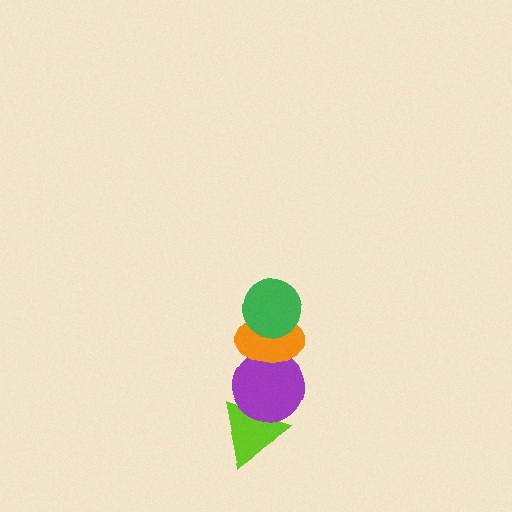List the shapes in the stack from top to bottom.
From top to bottom: the green circle, the orange ellipse, the purple circle, the lime triangle.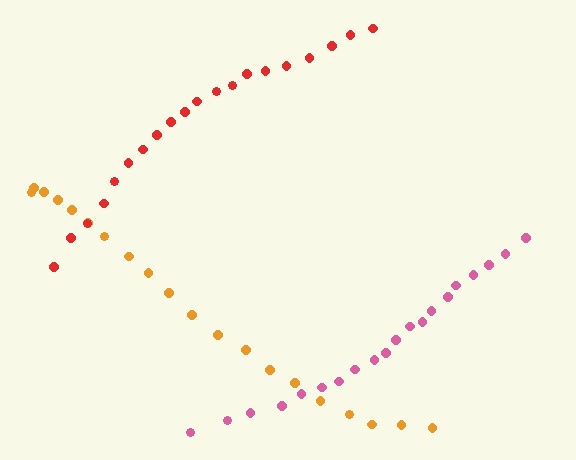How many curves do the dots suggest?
There are 3 distinct paths.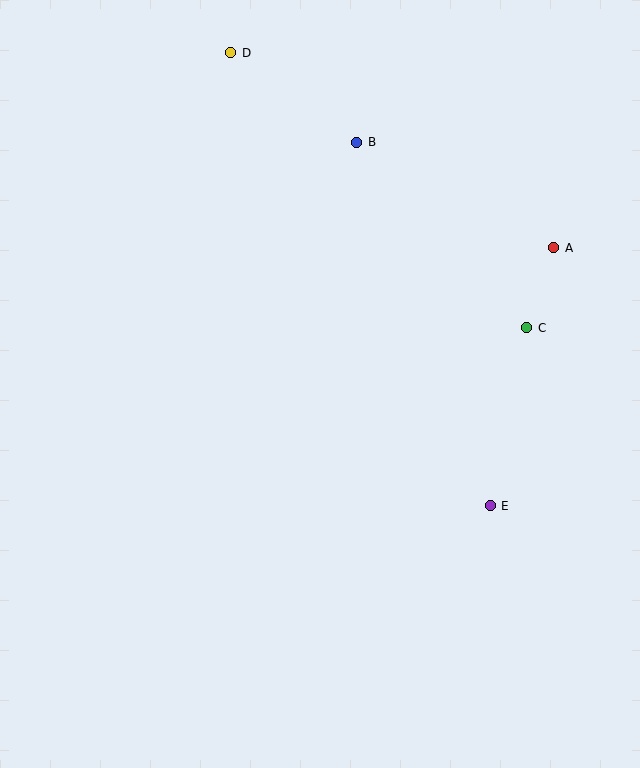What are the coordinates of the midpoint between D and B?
The midpoint between D and B is at (294, 97).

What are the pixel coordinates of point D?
Point D is at (231, 53).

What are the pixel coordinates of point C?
Point C is at (527, 328).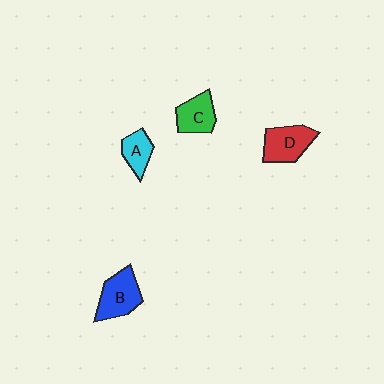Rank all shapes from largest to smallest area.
From largest to smallest: B (blue), D (red), C (green), A (cyan).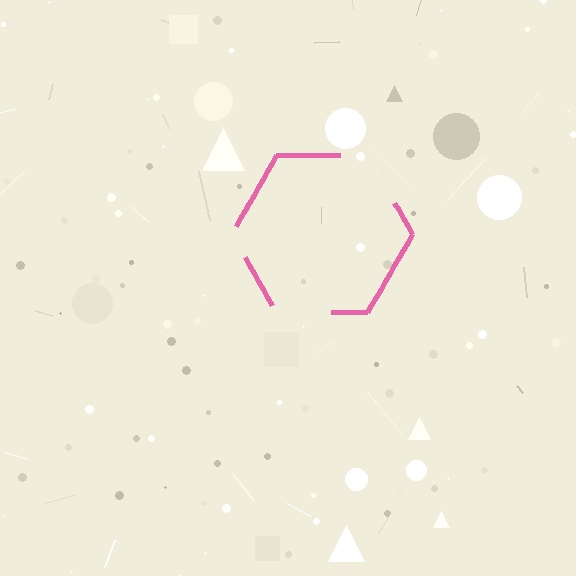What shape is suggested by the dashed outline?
The dashed outline suggests a hexagon.